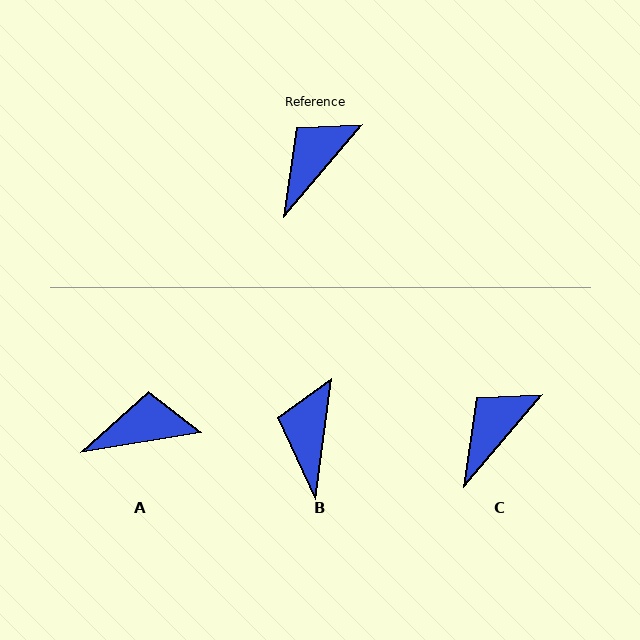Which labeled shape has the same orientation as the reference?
C.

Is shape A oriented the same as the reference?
No, it is off by about 40 degrees.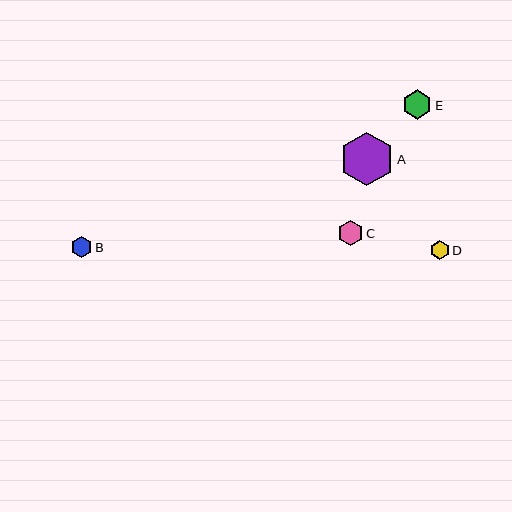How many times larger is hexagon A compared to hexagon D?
Hexagon A is approximately 2.8 times the size of hexagon D.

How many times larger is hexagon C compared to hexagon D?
Hexagon C is approximately 1.3 times the size of hexagon D.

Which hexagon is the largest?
Hexagon A is the largest with a size of approximately 54 pixels.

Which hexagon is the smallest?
Hexagon D is the smallest with a size of approximately 19 pixels.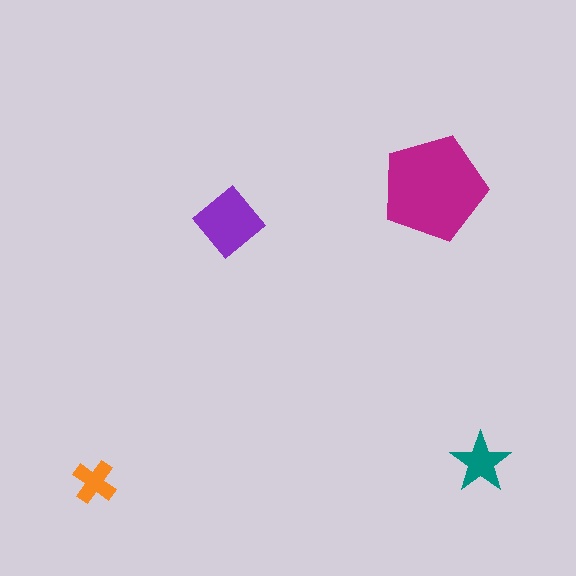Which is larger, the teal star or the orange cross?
The teal star.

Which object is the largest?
The magenta pentagon.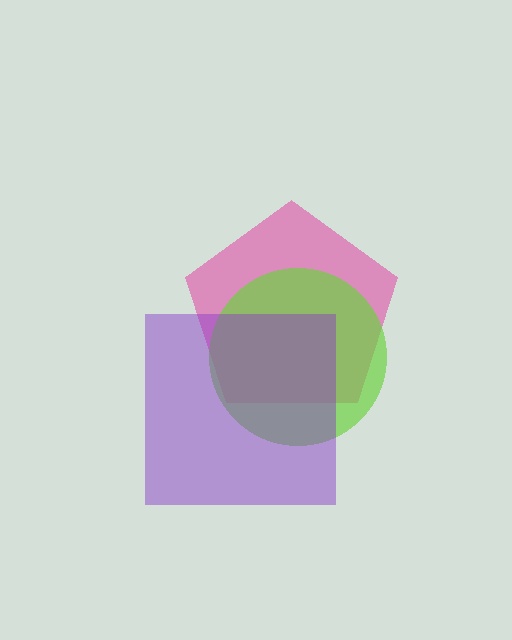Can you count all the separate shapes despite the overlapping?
Yes, there are 3 separate shapes.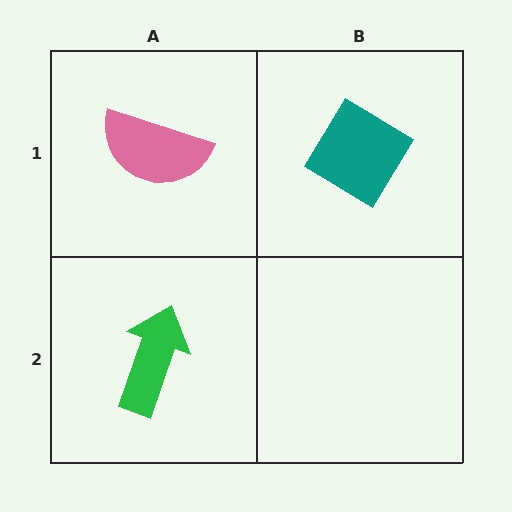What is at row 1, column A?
A pink semicircle.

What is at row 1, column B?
A teal diamond.